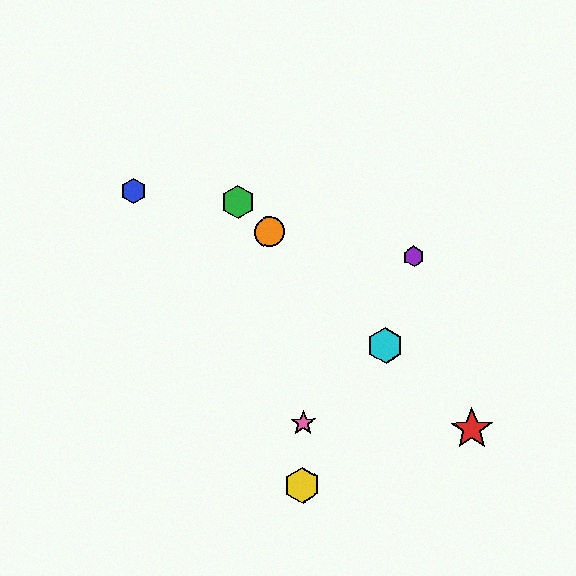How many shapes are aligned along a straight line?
4 shapes (the red star, the green hexagon, the orange circle, the cyan hexagon) are aligned along a straight line.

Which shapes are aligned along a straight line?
The red star, the green hexagon, the orange circle, the cyan hexagon are aligned along a straight line.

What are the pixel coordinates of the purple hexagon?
The purple hexagon is at (414, 257).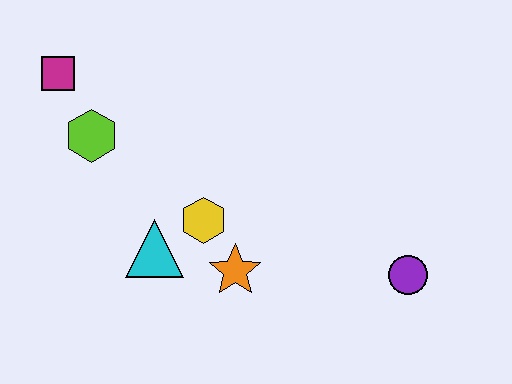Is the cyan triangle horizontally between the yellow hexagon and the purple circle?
No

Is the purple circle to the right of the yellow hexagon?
Yes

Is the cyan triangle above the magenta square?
No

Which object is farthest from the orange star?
The magenta square is farthest from the orange star.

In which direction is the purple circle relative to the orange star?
The purple circle is to the right of the orange star.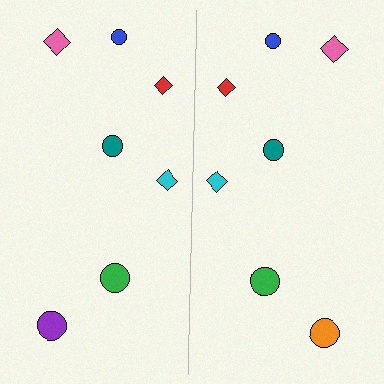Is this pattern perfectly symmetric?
No, the pattern is not perfectly symmetric. The orange circle on the right side breaks the symmetry — its mirror counterpart is purple.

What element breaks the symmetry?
The orange circle on the right side breaks the symmetry — its mirror counterpart is purple.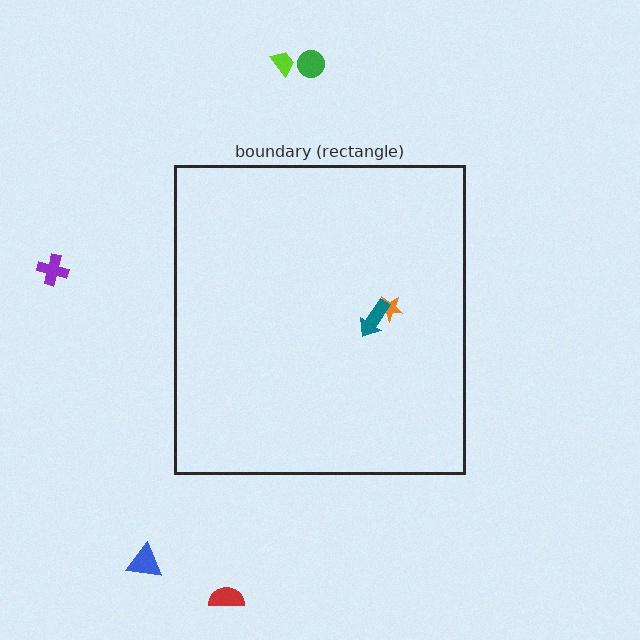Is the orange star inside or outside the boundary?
Inside.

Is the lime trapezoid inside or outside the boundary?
Outside.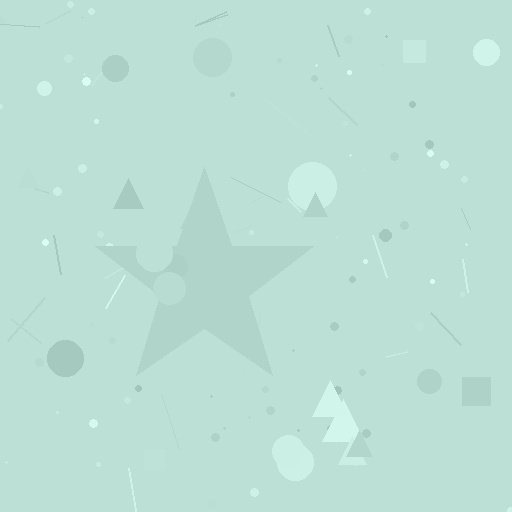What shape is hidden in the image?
A star is hidden in the image.